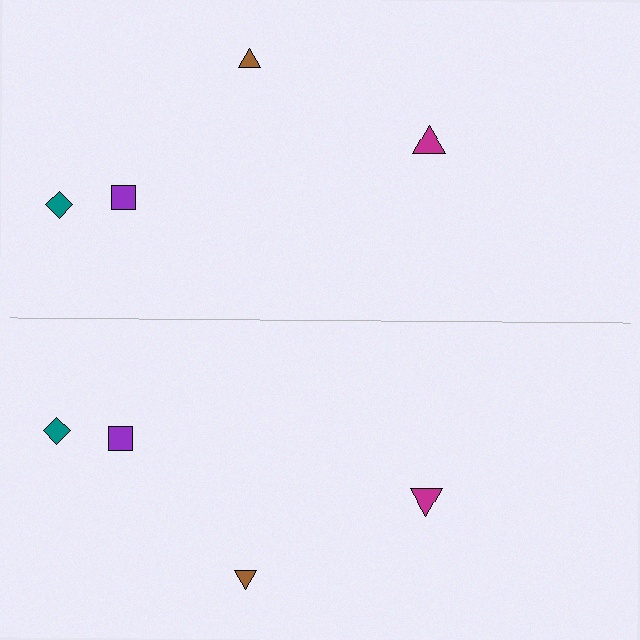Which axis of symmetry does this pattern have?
The pattern has a horizontal axis of symmetry running through the center of the image.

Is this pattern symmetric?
Yes, this pattern has bilateral (reflection) symmetry.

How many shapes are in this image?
There are 8 shapes in this image.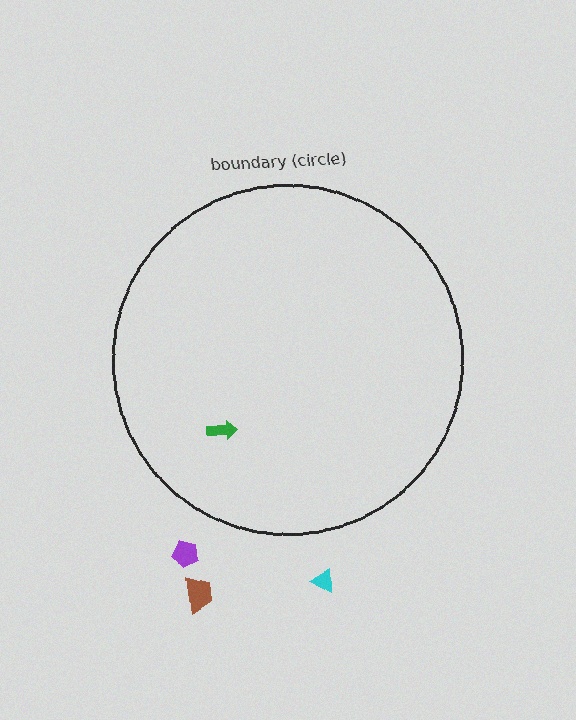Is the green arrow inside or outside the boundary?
Inside.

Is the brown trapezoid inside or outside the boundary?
Outside.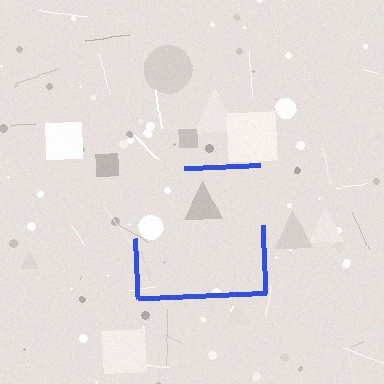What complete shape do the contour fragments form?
The contour fragments form a square.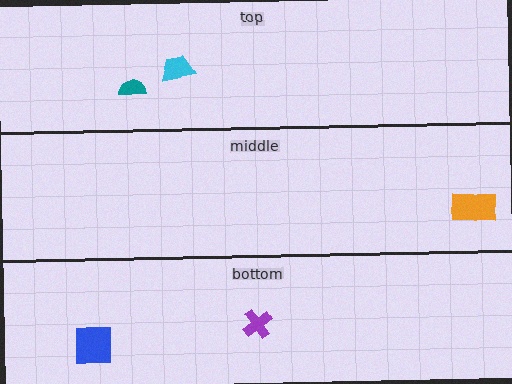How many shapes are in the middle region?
1.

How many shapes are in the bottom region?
2.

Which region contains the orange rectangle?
The middle region.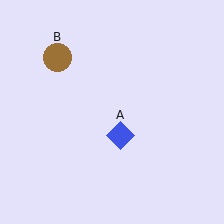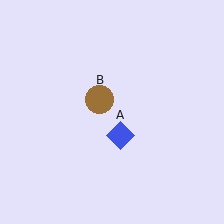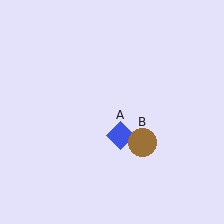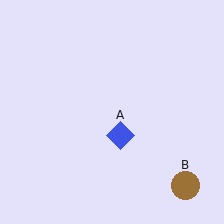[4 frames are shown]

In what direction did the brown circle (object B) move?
The brown circle (object B) moved down and to the right.